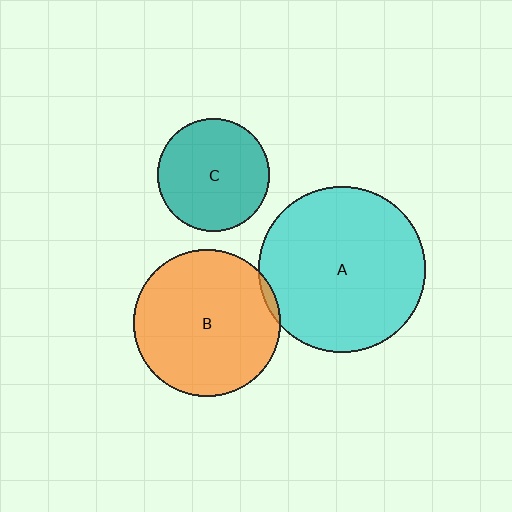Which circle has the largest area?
Circle A (cyan).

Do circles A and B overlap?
Yes.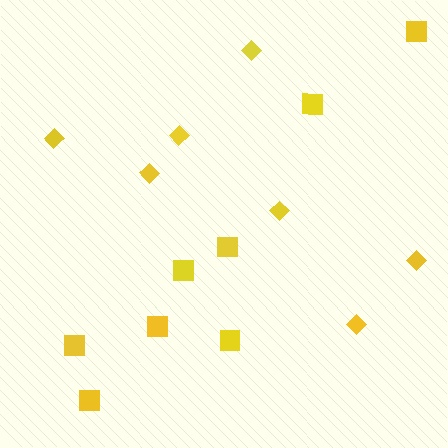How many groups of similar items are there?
There are 2 groups: one group of squares (8) and one group of diamonds (7).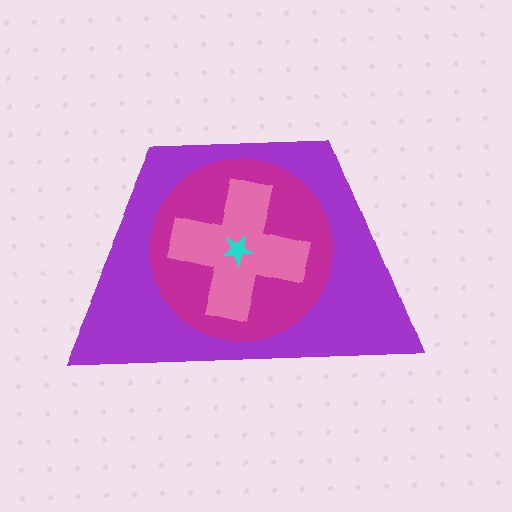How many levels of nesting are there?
4.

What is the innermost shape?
The cyan star.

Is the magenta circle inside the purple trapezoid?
Yes.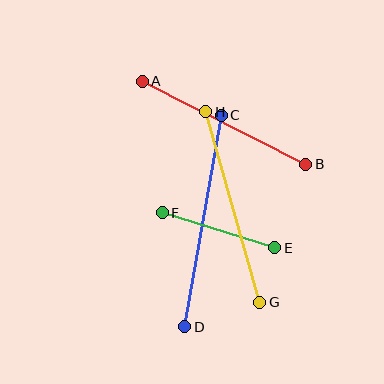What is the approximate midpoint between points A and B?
The midpoint is at approximately (224, 123) pixels.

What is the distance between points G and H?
The distance is approximately 198 pixels.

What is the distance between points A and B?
The distance is approximately 183 pixels.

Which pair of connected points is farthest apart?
Points C and D are farthest apart.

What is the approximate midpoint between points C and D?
The midpoint is at approximately (203, 221) pixels.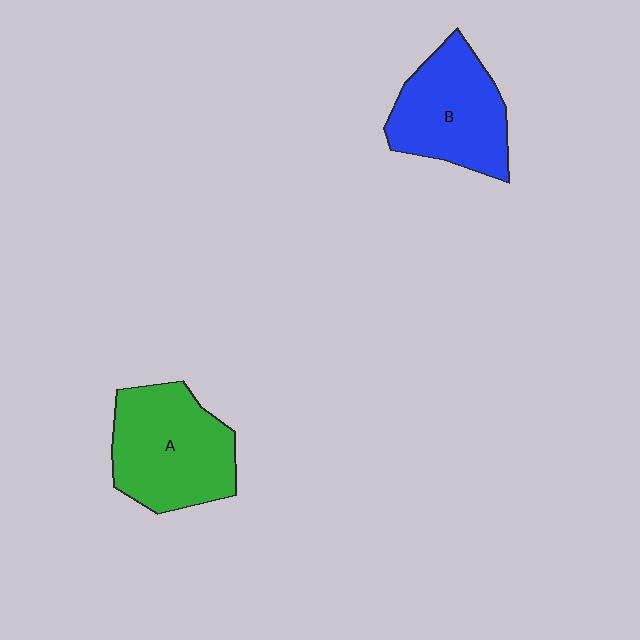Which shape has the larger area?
Shape A (green).